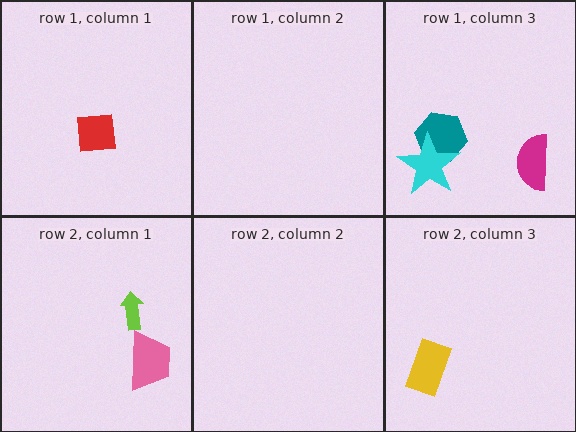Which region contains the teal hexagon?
The row 1, column 3 region.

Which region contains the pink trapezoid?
The row 2, column 1 region.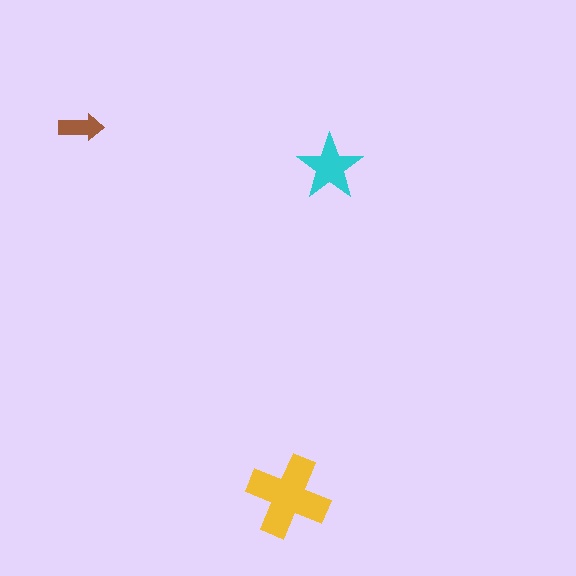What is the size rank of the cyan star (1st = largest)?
2nd.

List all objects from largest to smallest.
The yellow cross, the cyan star, the brown arrow.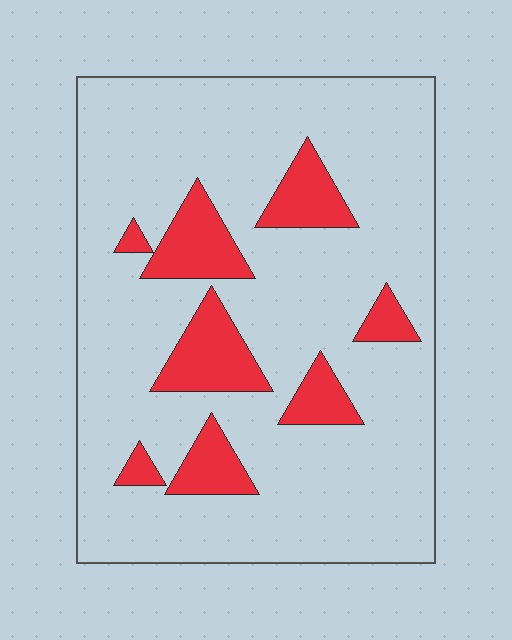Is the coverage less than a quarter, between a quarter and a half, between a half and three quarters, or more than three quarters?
Less than a quarter.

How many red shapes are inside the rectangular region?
8.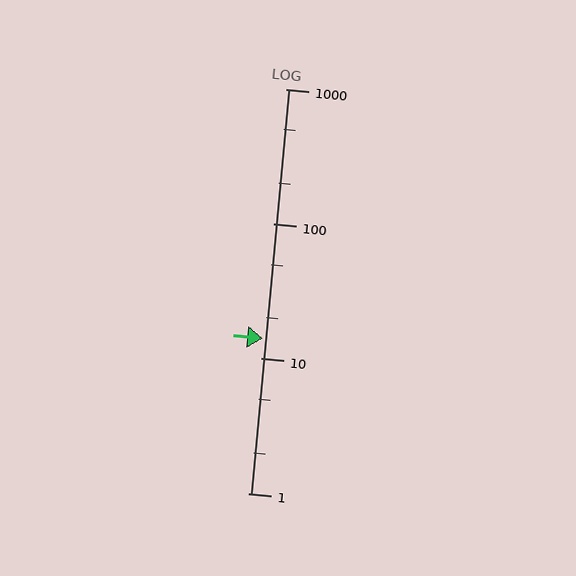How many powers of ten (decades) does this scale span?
The scale spans 3 decades, from 1 to 1000.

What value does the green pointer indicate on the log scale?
The pointer indicates approximately 14.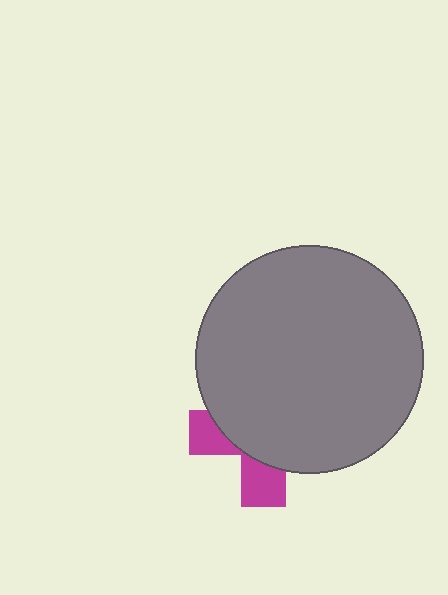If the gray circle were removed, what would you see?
You would see the complete magenta cross.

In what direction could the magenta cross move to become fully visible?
The magenta cross could move down. That would shift it out from behind the gray circle entirely.